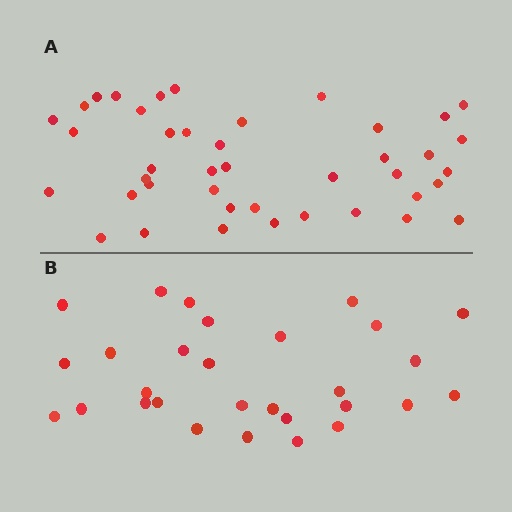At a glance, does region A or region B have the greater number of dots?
Region A (the top region) has more dots.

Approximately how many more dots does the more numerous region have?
Region A has approximately 15 more dots than region B.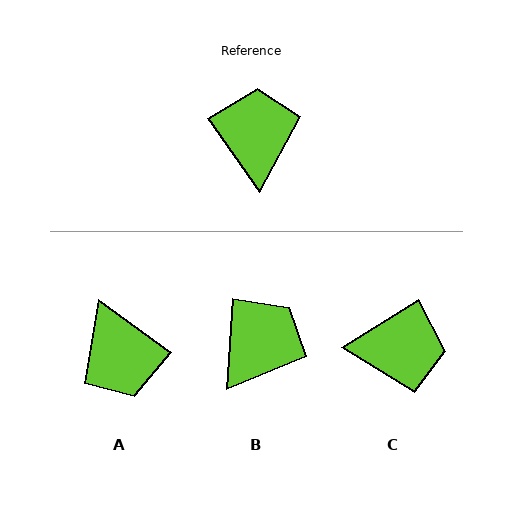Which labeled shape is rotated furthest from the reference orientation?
A, about 161 degrees away.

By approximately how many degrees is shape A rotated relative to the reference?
Approximately 161 degrees clockwise.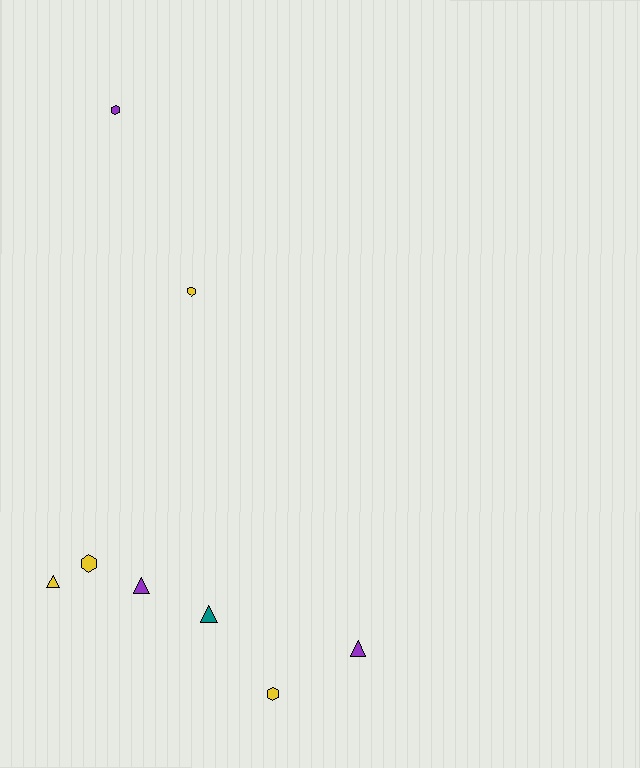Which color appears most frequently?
Yellow, with 4 objects.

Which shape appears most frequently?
Hexagon, with 4 objects.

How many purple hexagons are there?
There is 1 purple hexagon.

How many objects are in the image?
There are 8 objects.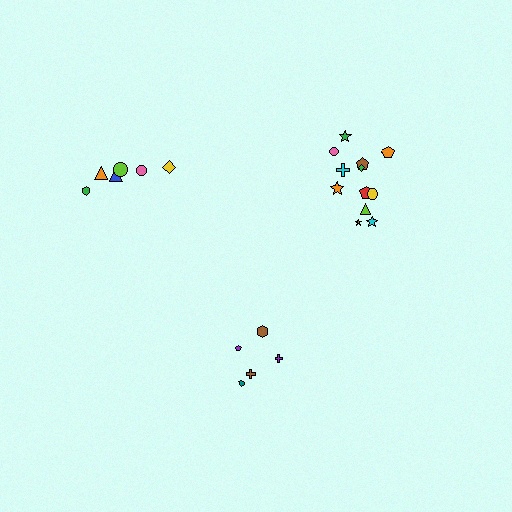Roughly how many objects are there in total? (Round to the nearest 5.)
Roughly 25 objects in total.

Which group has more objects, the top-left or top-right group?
The top-right group.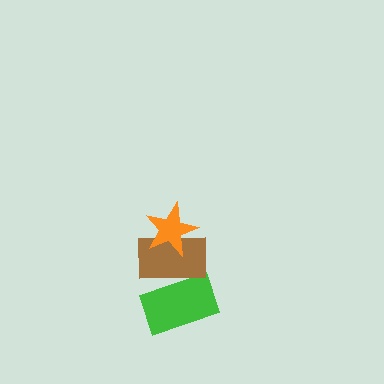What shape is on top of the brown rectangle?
The orange star is on top of the brown rectangle.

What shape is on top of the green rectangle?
The brown rectangle is on top of the green rectangle.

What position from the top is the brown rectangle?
The brown rectangle is 2nd from the top.